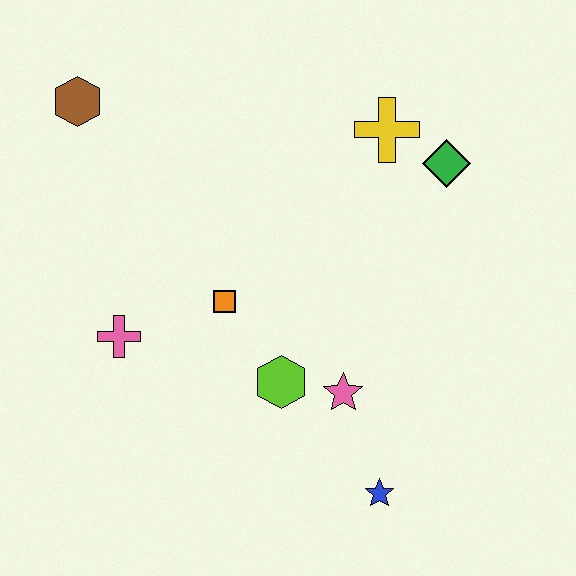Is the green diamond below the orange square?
No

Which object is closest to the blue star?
The pink star is closest to the blue star.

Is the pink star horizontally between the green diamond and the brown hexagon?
Yes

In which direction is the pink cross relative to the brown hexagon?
The pink cross is below the brown hexagon.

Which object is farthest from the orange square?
The green diamond is farthest from the orange square.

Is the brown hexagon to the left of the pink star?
Yes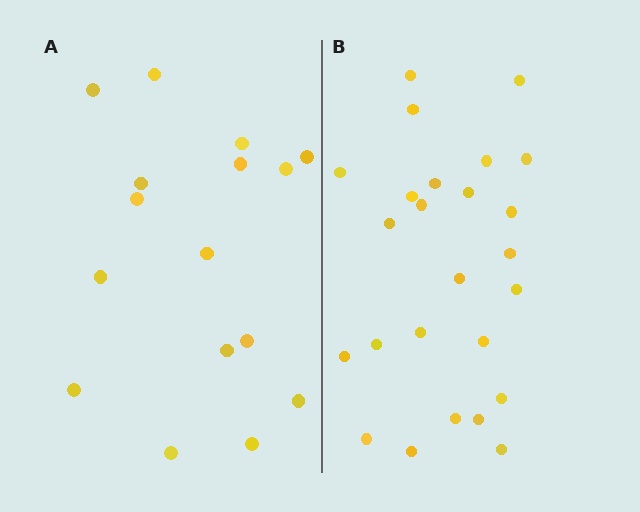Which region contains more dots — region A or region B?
Region B (the right region) has more dots.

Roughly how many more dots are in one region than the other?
Region B has roughly 8 or so more dots than region A.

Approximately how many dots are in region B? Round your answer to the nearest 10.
About 20 dots. (The exact count is 25, which rounds to 20.)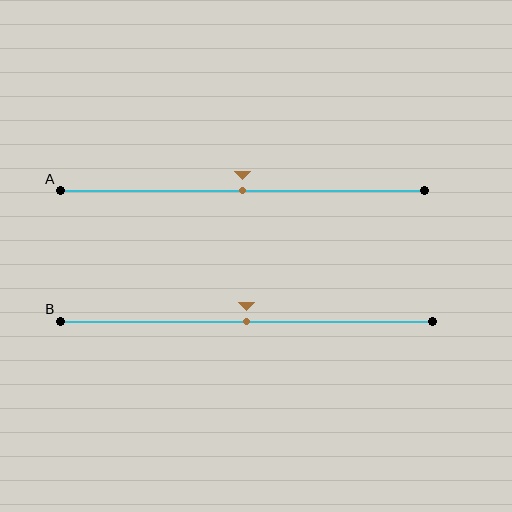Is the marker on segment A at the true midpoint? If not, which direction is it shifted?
Yes, the marker on segment A is at the true midpoint.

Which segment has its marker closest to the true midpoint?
Segment A has its marker closest to the true midpoint.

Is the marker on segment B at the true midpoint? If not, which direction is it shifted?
Yes, the marker on segment B is at the true midpoint.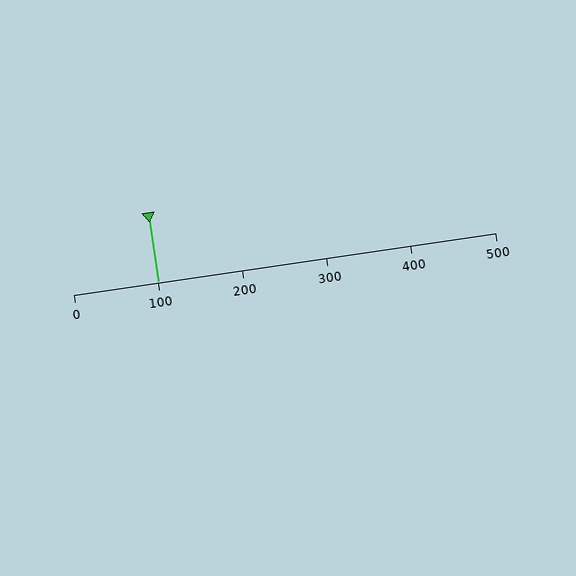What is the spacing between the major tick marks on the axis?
The major ticks are spaced 100 apart.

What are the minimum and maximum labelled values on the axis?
The axis runs from 0 to 500.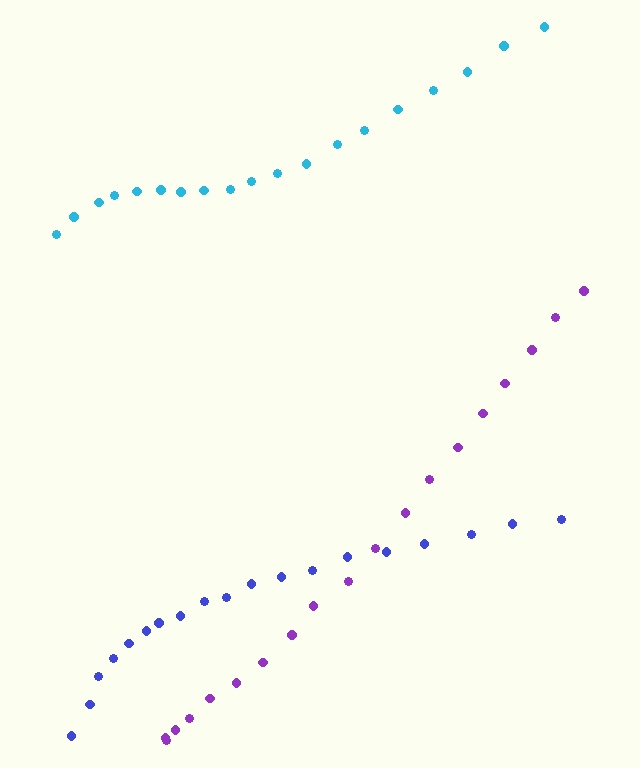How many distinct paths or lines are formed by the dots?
There are 3 distinct paths.